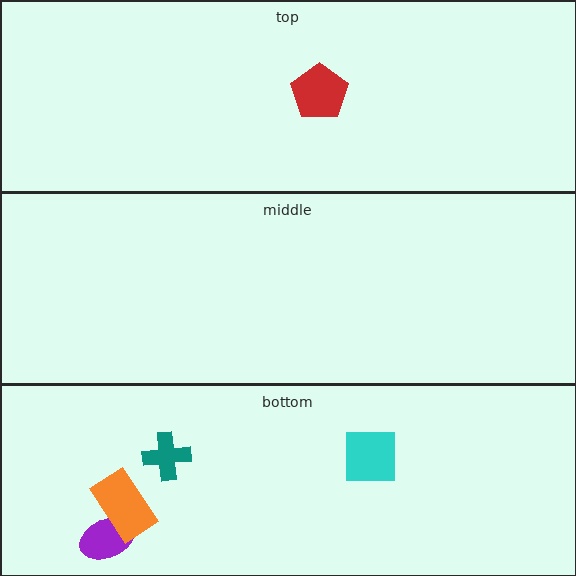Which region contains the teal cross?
The bottom region.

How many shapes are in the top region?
1.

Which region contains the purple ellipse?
The bottom region.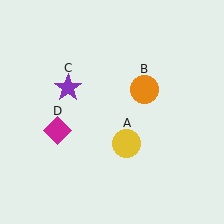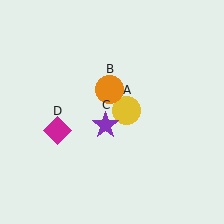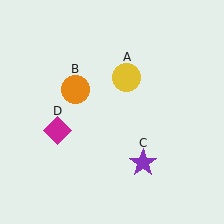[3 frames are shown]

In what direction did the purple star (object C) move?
The purple star (object C) moved down and to the right.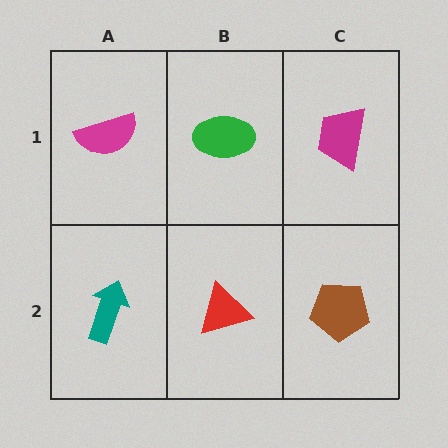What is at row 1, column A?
A magenta semicircle.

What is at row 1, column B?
A green ellipse.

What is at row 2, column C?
A brown pentagon.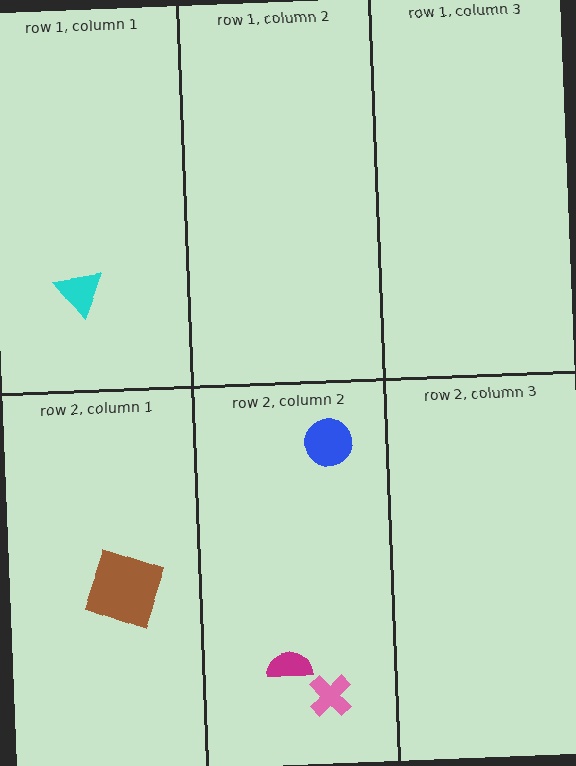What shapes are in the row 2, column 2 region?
The pink cross, the blue circle, the magenta semicircle.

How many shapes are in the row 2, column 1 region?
1.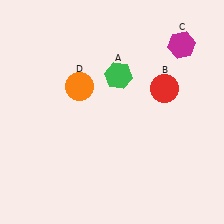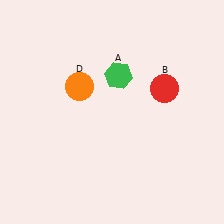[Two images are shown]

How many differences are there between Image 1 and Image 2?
There is 1 difference between the two images.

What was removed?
The magenta hexagon (C) was removed in Image 2.